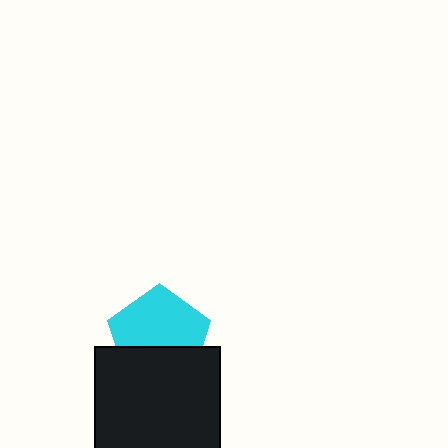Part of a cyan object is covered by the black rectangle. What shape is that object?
It is a pentagon.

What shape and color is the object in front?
The object in front is a black rectangle.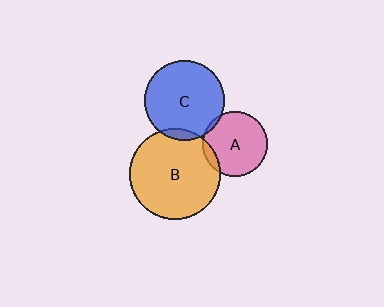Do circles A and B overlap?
Yes.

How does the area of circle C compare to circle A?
Approximately 1.5 times.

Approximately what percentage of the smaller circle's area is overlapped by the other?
Approximately 10%.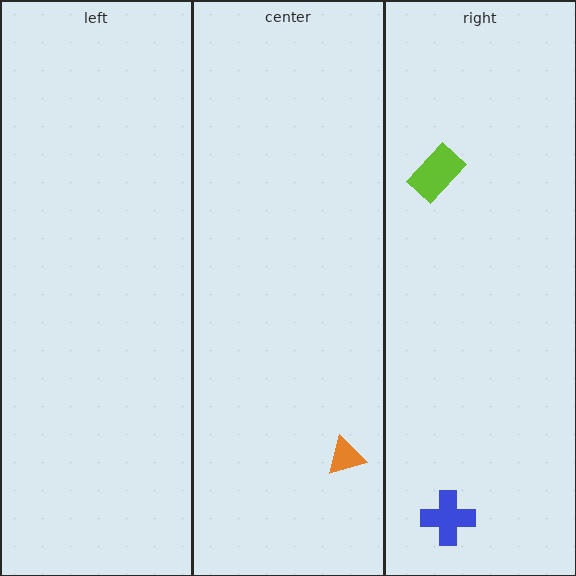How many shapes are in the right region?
2.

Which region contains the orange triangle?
The center region.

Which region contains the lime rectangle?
The right region.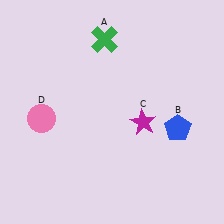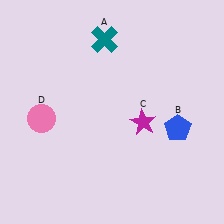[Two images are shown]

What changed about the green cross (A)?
In Image 1, A is green. In Image 2, it changed to teal.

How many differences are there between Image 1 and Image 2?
There is 1 difference between the two images.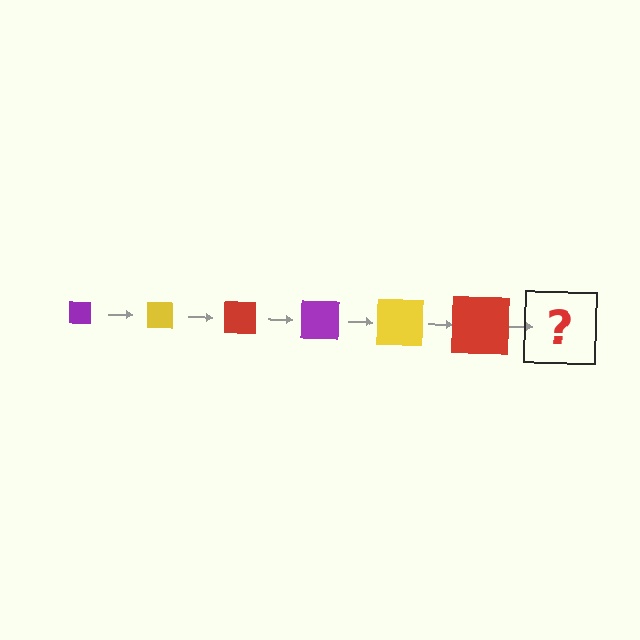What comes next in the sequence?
The next element should be a purple square, larger than the previous one.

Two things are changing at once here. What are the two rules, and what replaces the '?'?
The two rules are that the square grows larger each step and the color cycles through purple, yellow, and red. The '?' should be a purple square, larger than the previous one.